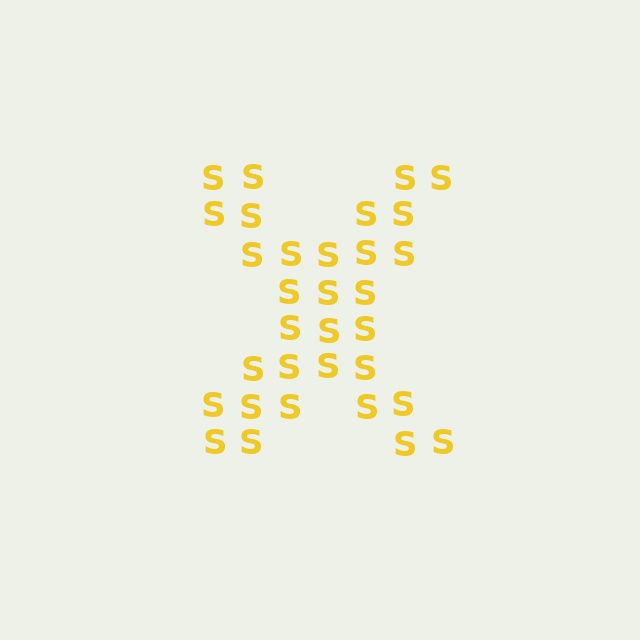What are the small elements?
The small elements are letter S's.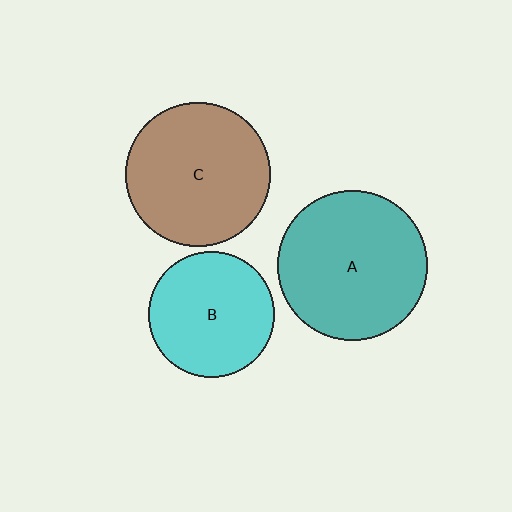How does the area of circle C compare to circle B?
Approximately 1.3 times.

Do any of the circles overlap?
No, none of the circles overlap.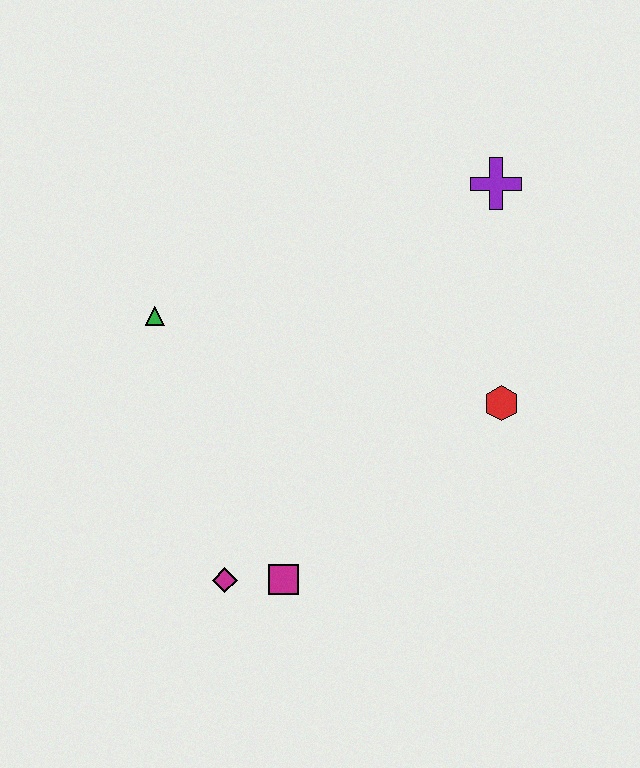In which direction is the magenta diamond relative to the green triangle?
The magenta diamond is below the green triangle.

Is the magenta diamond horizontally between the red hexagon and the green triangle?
Yes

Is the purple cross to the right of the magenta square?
Yes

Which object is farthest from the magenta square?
The purple cross is farthest from the magenta square.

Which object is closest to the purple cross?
The red hexagon is closest to the purple cross.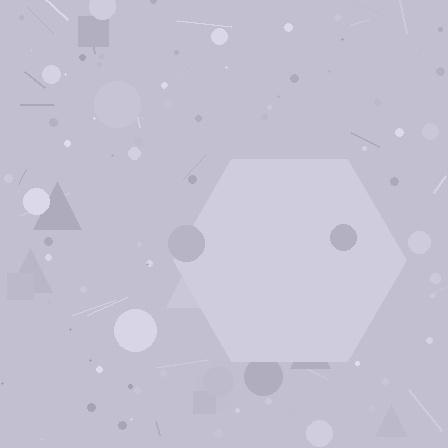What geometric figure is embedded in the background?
A hexagon is embedded in the background.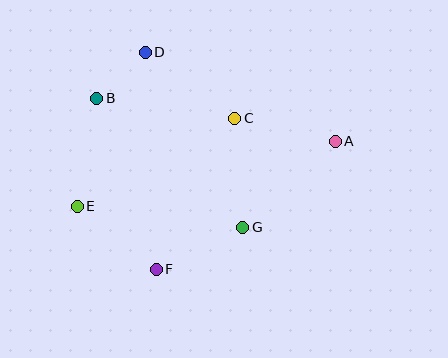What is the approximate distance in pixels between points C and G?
The distance between C and G is approximately 109 pixels.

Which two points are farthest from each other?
Points A and E are farthest from each other.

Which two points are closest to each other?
Points B and D are closest to each other.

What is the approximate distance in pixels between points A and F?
The distance between A and F is approximately 220 pixels.